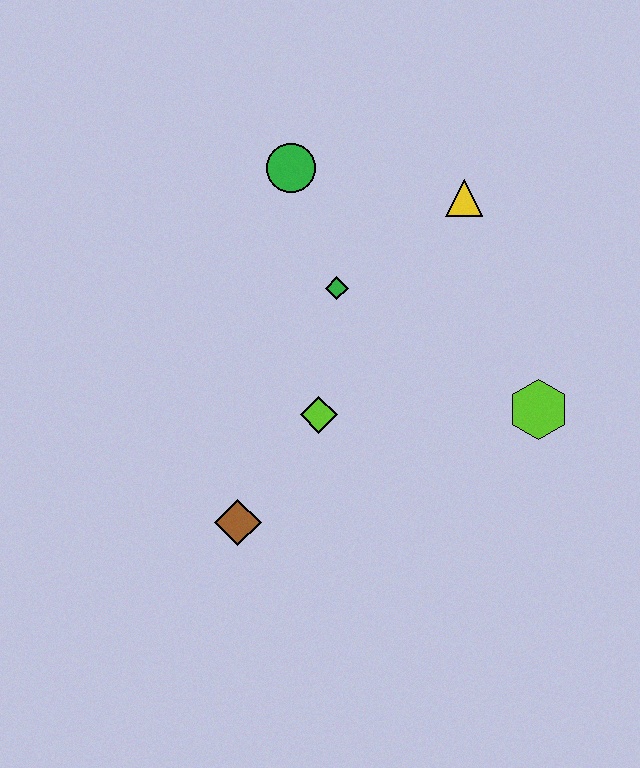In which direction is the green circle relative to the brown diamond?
The green circle is above the brown diamond.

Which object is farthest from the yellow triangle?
The brown diamond is farthest from the yellow triangle.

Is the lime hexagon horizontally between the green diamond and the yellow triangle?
No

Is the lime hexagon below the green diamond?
Yes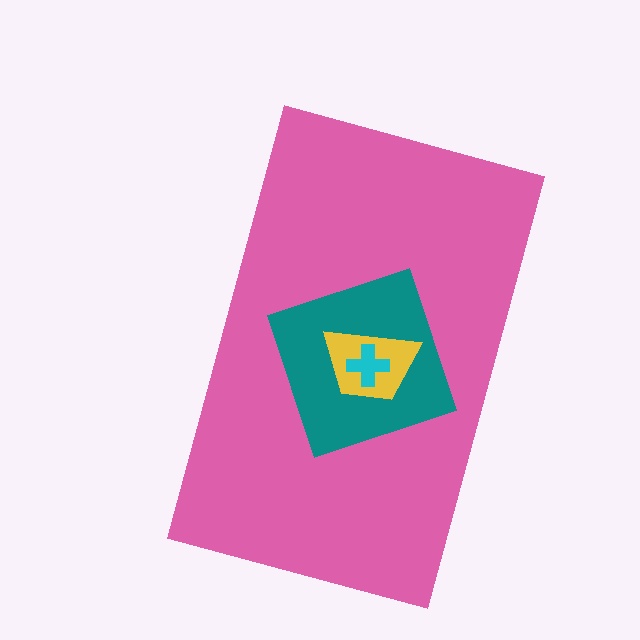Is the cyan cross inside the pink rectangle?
Yes.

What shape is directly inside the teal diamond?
The yellow trapezoid.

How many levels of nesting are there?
4.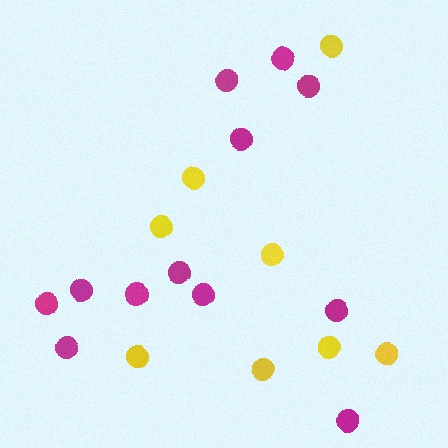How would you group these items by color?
There are 2 groups: one group of yellow circles (8) and one group of magenta circles (12).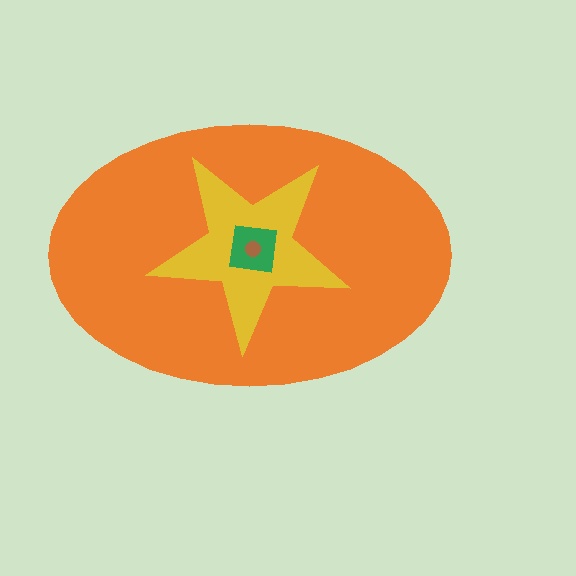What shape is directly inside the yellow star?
The green square.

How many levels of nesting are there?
4.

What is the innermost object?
The brown circle.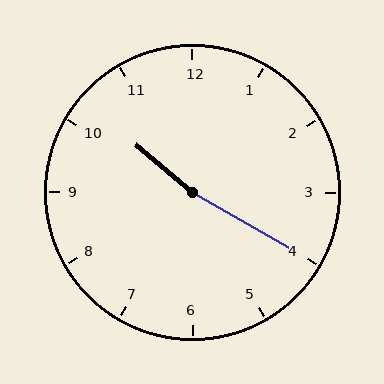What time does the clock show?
10:20.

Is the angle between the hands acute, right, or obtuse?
It is obtuse.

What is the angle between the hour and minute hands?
Approximately 170 degrees.